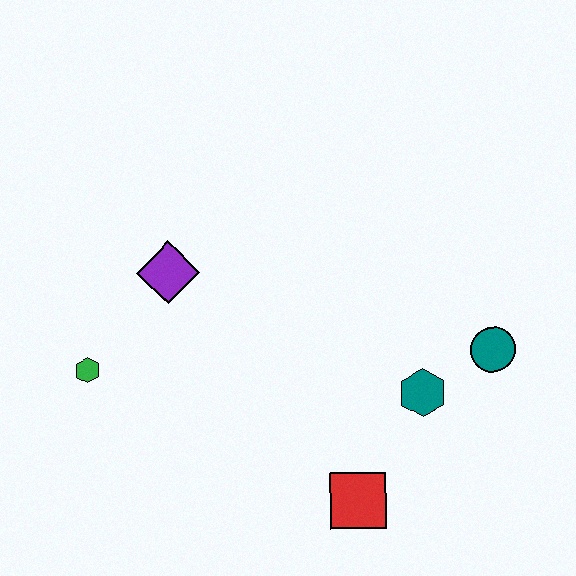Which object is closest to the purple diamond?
The green hexagon is closest to the purple diamond.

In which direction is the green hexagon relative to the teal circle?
The green hexagon is to the left of the teal circle.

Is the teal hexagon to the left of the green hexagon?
No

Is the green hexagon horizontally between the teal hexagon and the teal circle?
No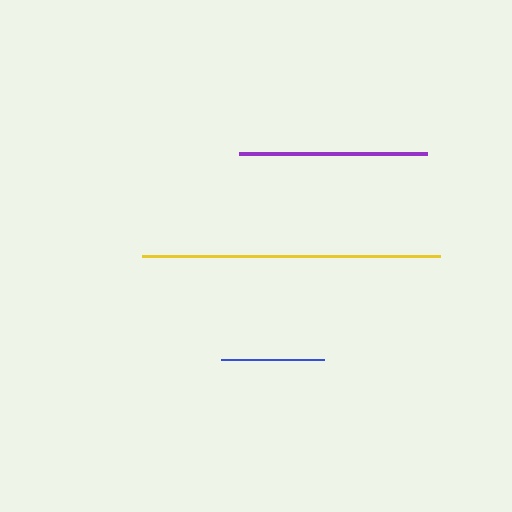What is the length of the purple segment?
The purple segment is approximately 188 pixels long.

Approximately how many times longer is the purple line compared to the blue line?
The purple line is approximately 1.8 times the length of the blue line.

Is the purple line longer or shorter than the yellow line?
The yellow line is longer than the purple line.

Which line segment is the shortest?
The blue line is the shortest at approximately 103 pixels.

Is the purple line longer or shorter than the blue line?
The purple line is longer than the blue line.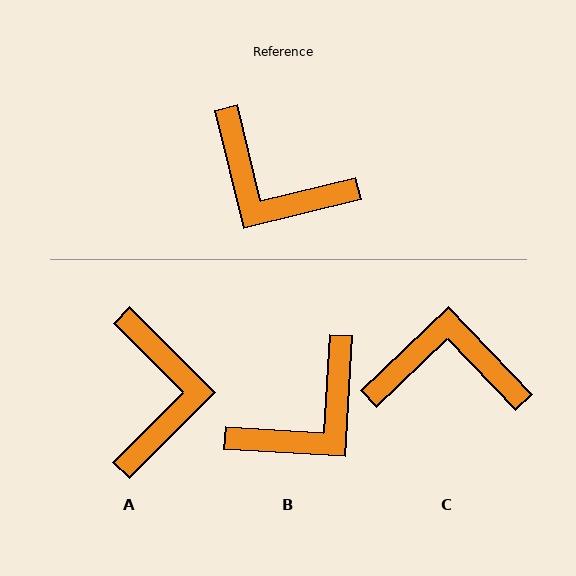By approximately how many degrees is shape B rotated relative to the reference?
Approximately 73 degrees counter-clockwise.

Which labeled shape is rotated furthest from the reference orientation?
C, about 150 degrees away.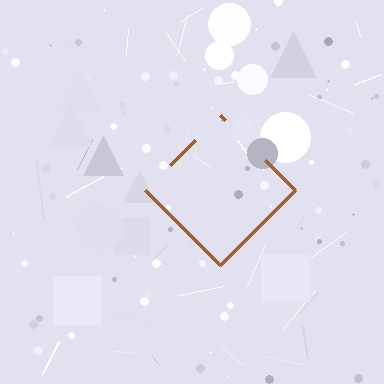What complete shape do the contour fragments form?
The contour fragments form a diamond.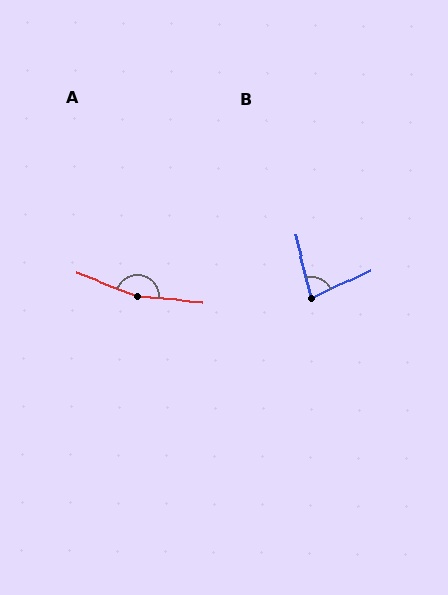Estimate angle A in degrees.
Approximately 163 degrees.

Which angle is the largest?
A, at approximately 163 degrees.